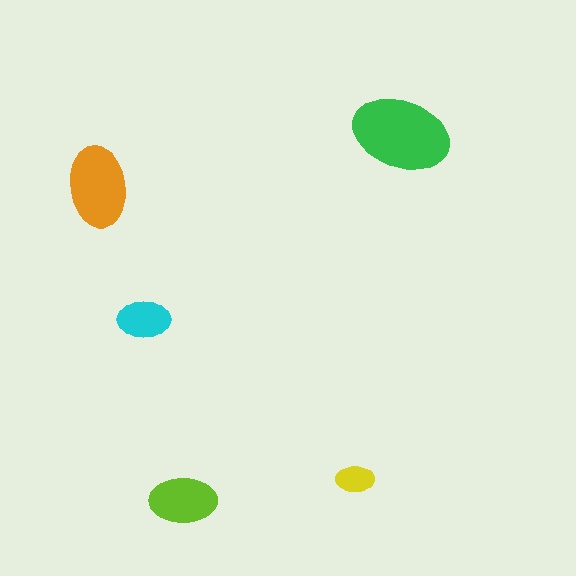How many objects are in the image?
There are 5 objects in the image.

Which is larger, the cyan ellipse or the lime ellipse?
The lime one.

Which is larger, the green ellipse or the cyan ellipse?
The green one.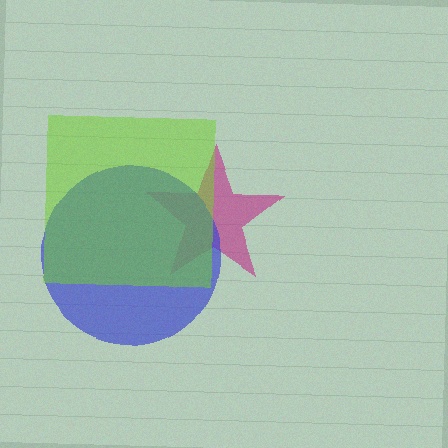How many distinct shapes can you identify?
There are 3 distinct shapes: a magenta star, a blue circle, a lime square.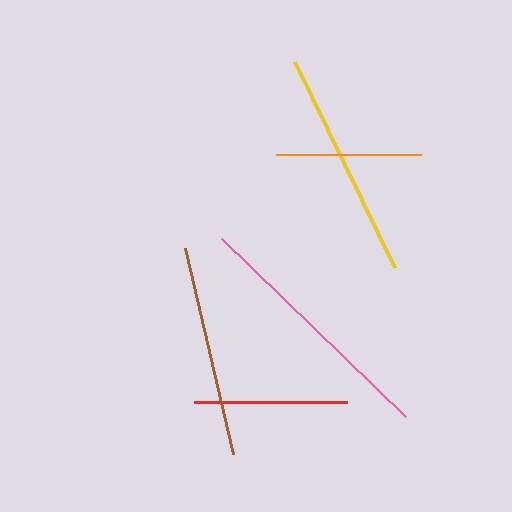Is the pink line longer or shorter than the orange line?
The pink line is longer than the orange line.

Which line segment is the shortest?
The orange line is the shortest at approximately 146 pixels.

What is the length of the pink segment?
The pink segment is approximately 257 pixels long.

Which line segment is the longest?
The pink line is the longest at approximately 257 pixels.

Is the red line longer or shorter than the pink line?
The pink line is longer than the red line.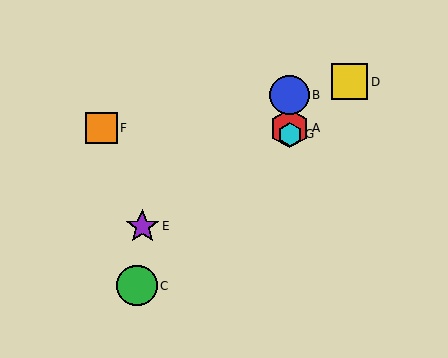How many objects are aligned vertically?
3 objects (A, B, G) are aligned vertically.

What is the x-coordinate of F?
Object F is at x≈101.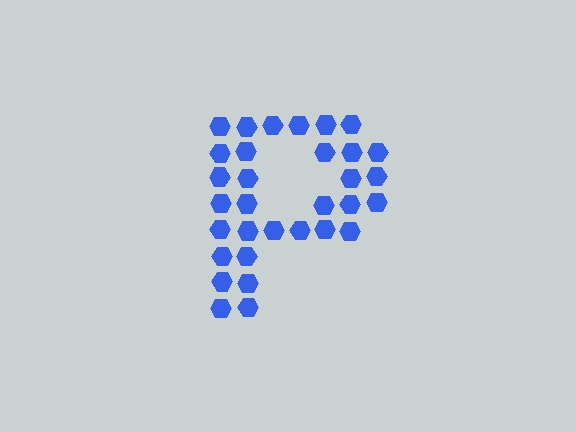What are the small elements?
The small elements are hexagons.